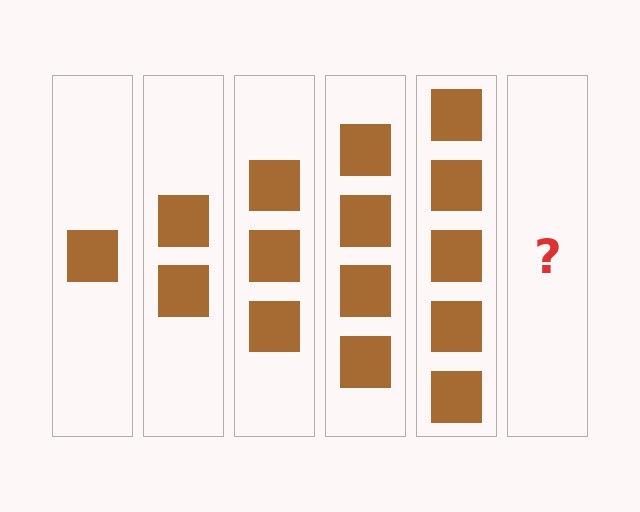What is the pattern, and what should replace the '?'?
The pattern is that each step adds one more square. The '?' should be 6 squares.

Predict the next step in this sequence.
The next step is 6 squares.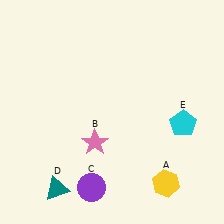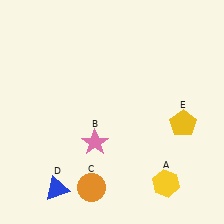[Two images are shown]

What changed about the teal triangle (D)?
In Image 1, D is teal. In Image 2, it changed to blue.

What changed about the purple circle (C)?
In Image 1, C is purple. In Image 2, it changed to orange.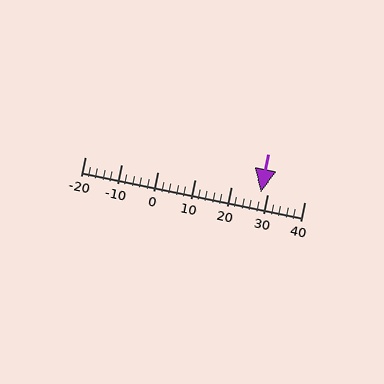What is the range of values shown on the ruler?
The ruler shows values from -20 to 40.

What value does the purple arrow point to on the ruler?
The purple arrow points to approximately 28.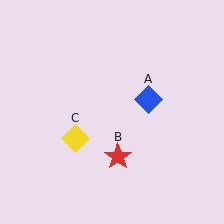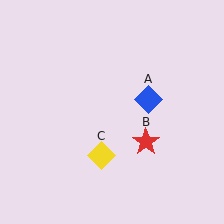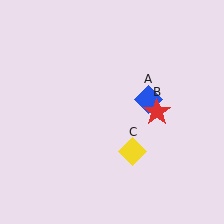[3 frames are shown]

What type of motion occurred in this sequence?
The red star (object B), yellow diamond (object C) rotated counterclockwise around the center of the scene.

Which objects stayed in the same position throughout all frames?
Blue diamond (object A) remained stationary.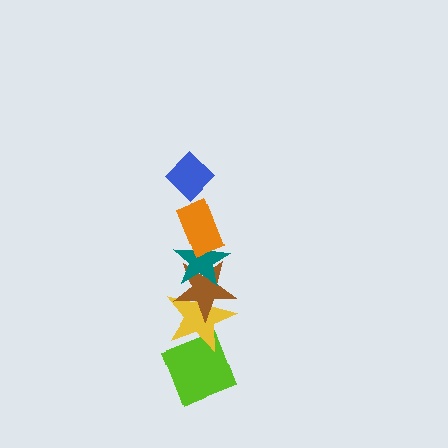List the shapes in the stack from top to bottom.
From top to bottom: the blue diamond, the orange rectangle, the teal star, the brown star, the yellow star, the lime diamond.